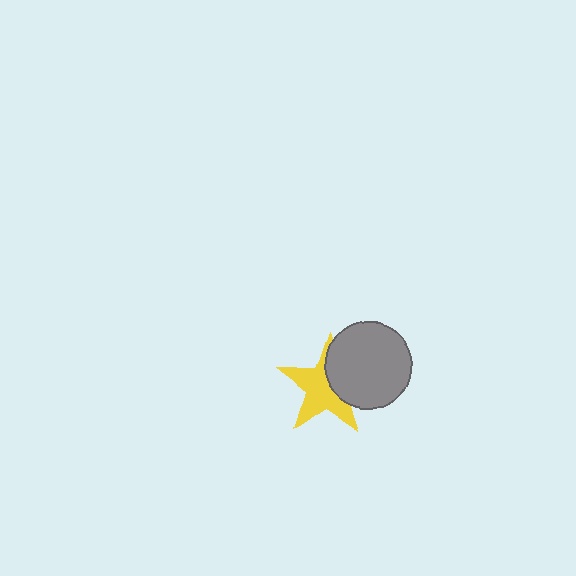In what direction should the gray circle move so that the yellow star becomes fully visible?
The gray circle should move right. That is the shortest direction to clear the overlap and leave the yellow star fully visible.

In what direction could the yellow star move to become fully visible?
The yellow star could move left. That would shift it out from behind the gray circle entirely.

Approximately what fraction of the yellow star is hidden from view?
Roughly 36% of the yellow star is hidden behind the gray circle.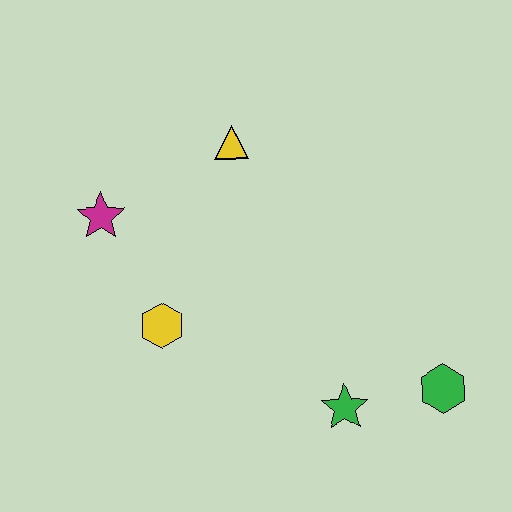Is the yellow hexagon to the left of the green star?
Yes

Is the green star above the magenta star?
No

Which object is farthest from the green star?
The magenta star is farthest from the green star.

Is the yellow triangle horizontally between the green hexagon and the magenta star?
Yes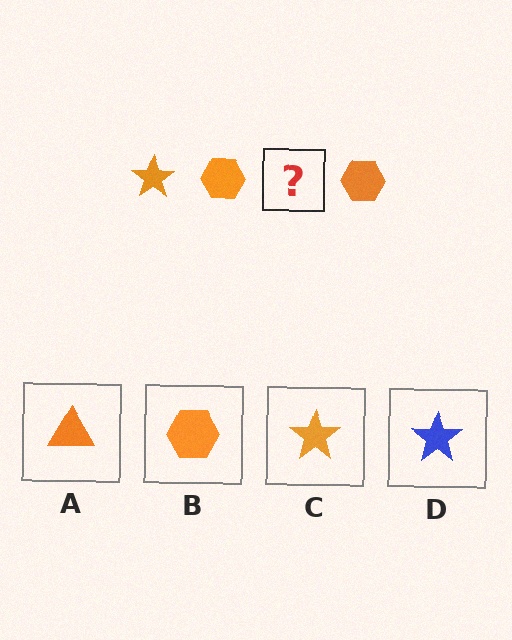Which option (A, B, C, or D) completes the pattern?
C.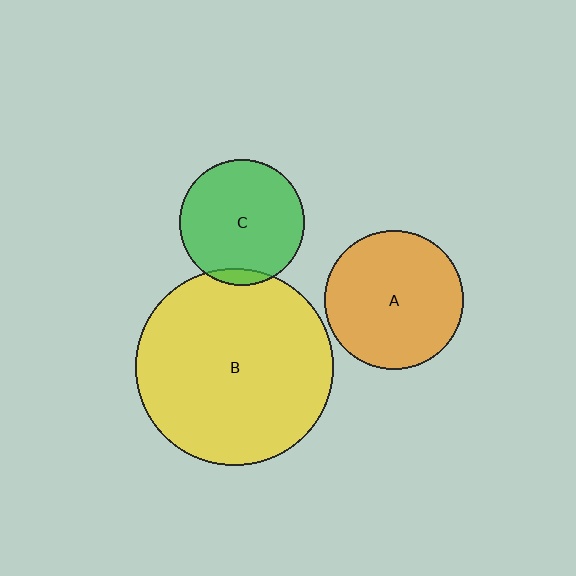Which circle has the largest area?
Circle B (yellow).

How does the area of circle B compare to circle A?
Approximately 2.0 times.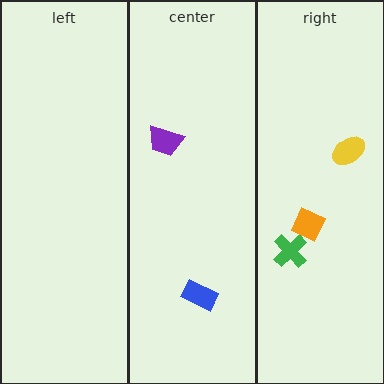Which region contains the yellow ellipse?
The right region.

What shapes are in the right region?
The yellow ellipse, the green cross, the orange square.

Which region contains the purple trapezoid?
The center region.